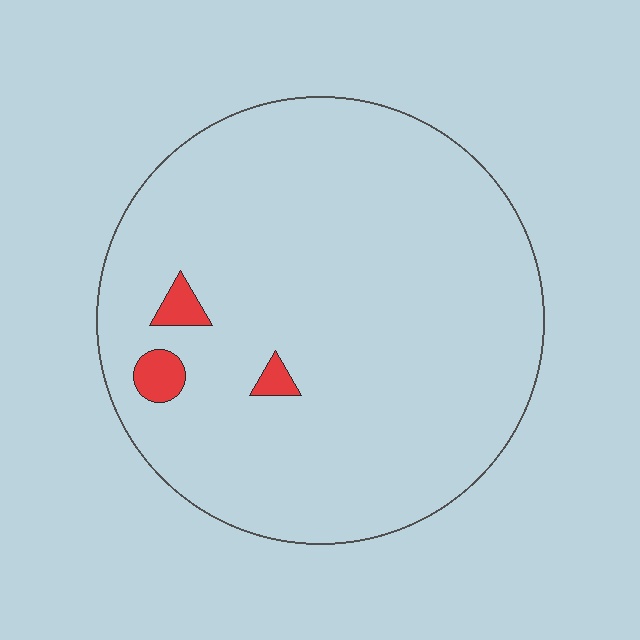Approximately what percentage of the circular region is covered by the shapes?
Approximately 5%.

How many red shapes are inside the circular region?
3.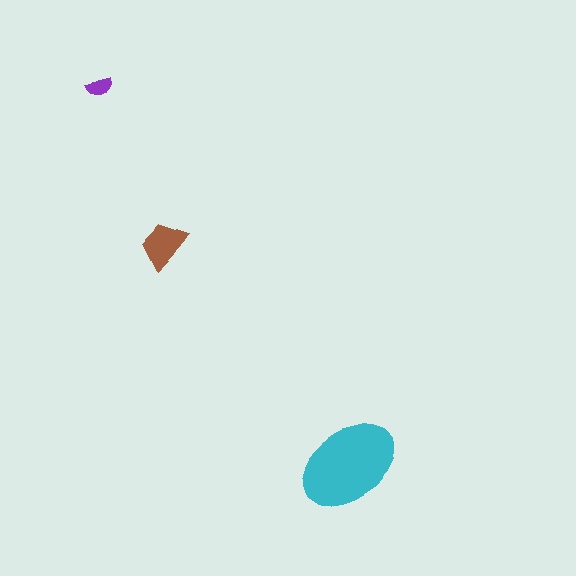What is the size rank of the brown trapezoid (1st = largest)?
2nd.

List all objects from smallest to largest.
The purple semicircle, the brown trapezoid, the cyan ellipse.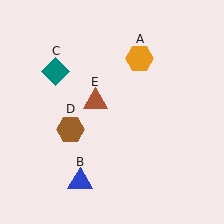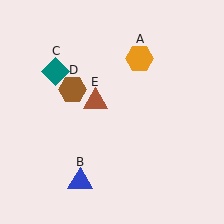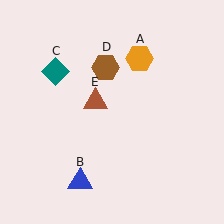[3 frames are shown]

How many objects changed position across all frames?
1 object changed position: brown hexagon (object D).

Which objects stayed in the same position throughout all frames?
Orange hexagon (object A) and blue triangle (object B) and teal diamond (object C) and brown triangle (object E) remained stationary.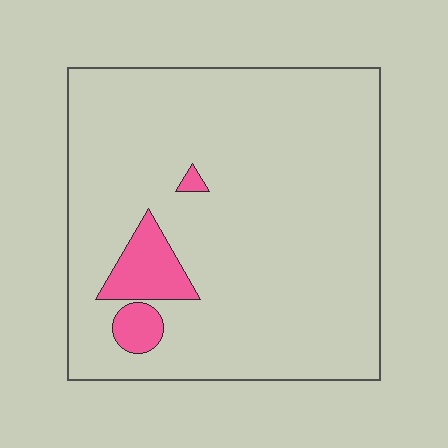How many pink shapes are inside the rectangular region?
3.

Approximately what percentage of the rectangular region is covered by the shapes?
Approximately 10%.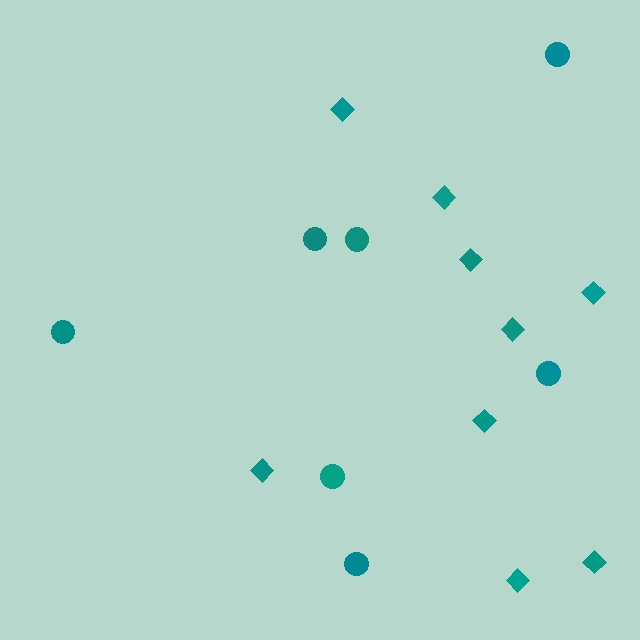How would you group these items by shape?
There are 2 groups: one group of circles (7) and one group of diamonds (9).